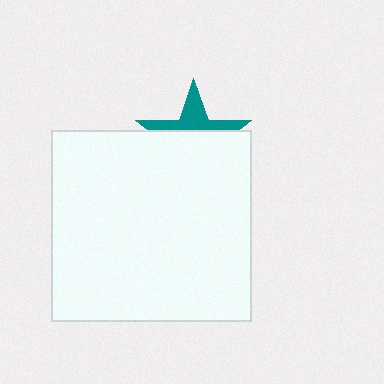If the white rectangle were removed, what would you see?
You would see the complete teal star.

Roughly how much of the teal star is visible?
A small part of it is visible (roughly 37%).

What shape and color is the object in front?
The object in front is a white rectangle.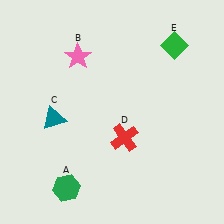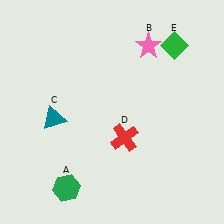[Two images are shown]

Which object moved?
The pink star (B) moved right.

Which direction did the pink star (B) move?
The pink star (B) moved right.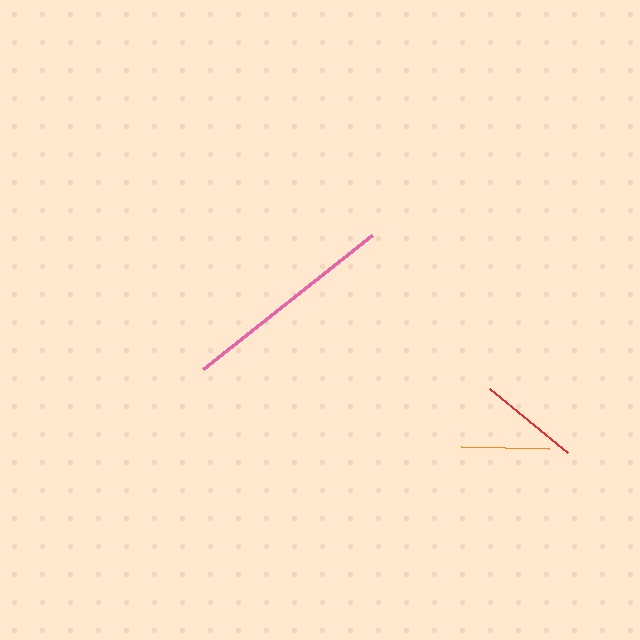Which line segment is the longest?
The pink line is the longest at approximately 216 pixels.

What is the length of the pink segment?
The pink segment is approximately 216 pixels long.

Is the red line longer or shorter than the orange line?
The red line is longer than the orange line.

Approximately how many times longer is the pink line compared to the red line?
The pink line is approximately 2.1 times the length of the red line.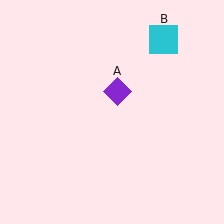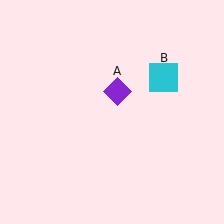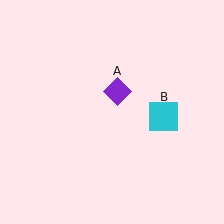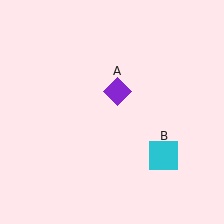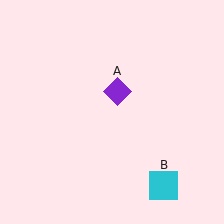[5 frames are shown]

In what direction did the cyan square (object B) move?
The cyan square (object B) moved down.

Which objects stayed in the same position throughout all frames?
Purple diamond (object A) remained stationary.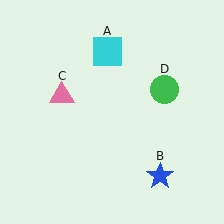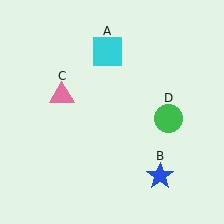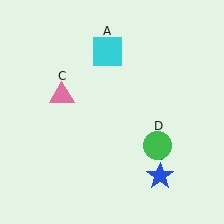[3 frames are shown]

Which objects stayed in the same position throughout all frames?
Cyan square (object A) and blue star (object B) and pink triangle (object C) remained stationary.